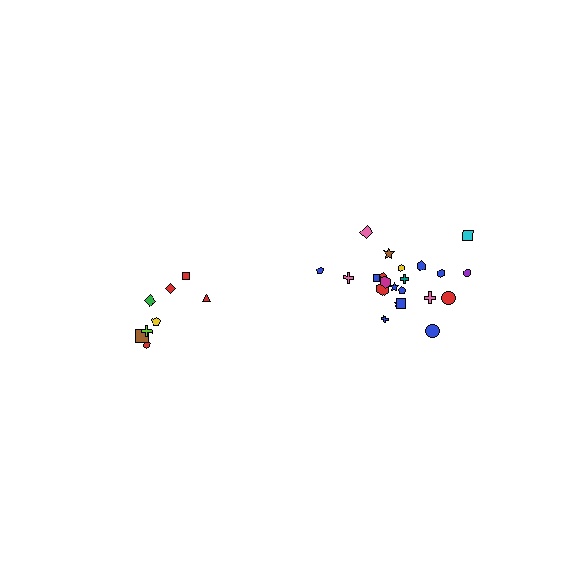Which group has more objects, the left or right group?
The right group.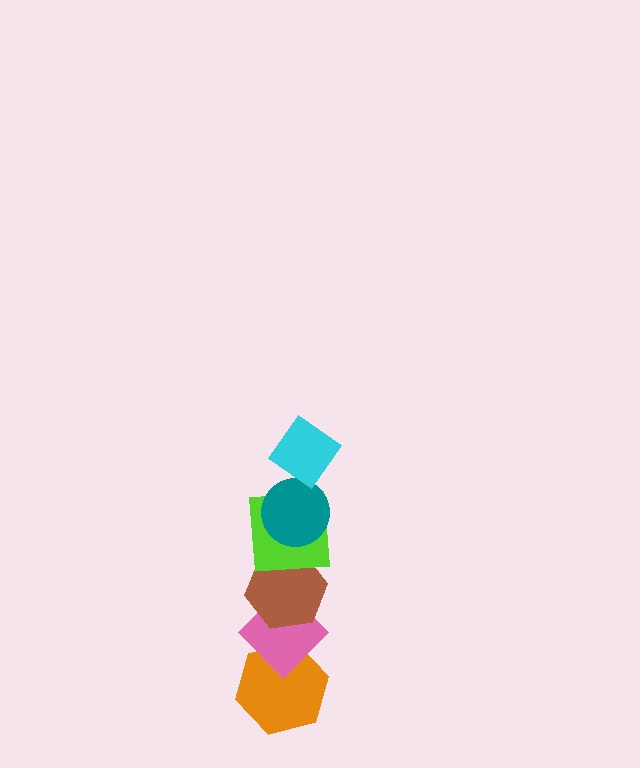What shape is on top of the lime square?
The teal circle is on top of the lime square.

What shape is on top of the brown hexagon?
The lime square is on top of the brown hexagon.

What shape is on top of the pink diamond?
The brown hexagon is on top of the pink diamond.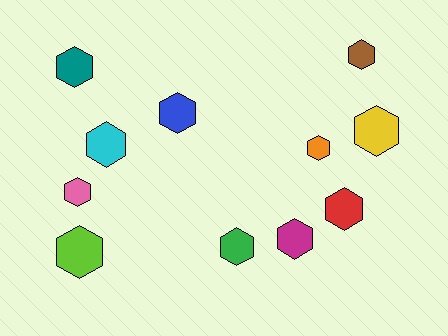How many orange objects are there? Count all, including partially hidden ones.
There is 1 orange object.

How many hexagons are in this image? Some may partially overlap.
There are 11 hexagons.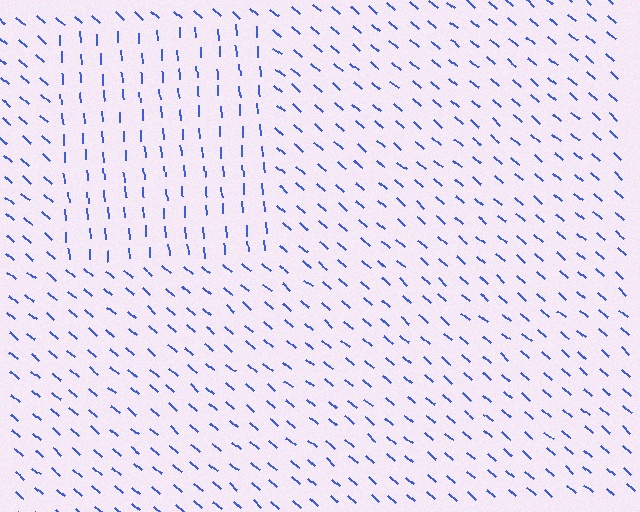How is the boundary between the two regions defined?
The boundary is defined purely by a change in line orientation (approximately 45 degrees difference). All lines are the same color and thickness.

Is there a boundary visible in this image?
Yes, there is a texture boundary formed by a change in line orientation.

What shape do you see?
I see a rectangle.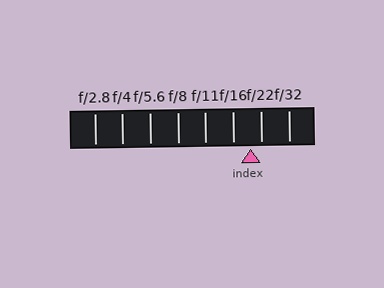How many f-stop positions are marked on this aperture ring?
There are 8 f-stop positions marked.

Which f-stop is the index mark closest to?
The index mark is closest to f/22.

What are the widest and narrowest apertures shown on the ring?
The widest aperture shown is f/2.8 and the narrowest is f/32.